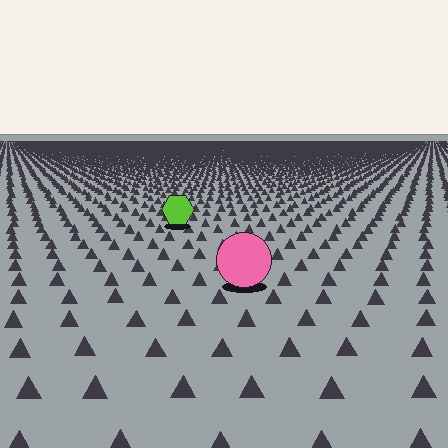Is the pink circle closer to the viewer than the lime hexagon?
Yes. The pink circle is closer — you can tell from the texture gradient: the ground texture is coarser near it.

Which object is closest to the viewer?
The pink circle is closest. The texture marks near it are larger and more spread out.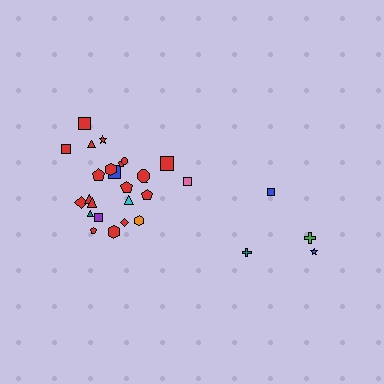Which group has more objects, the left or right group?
The left group.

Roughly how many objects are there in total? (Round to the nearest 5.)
Roughly 30 objects in total.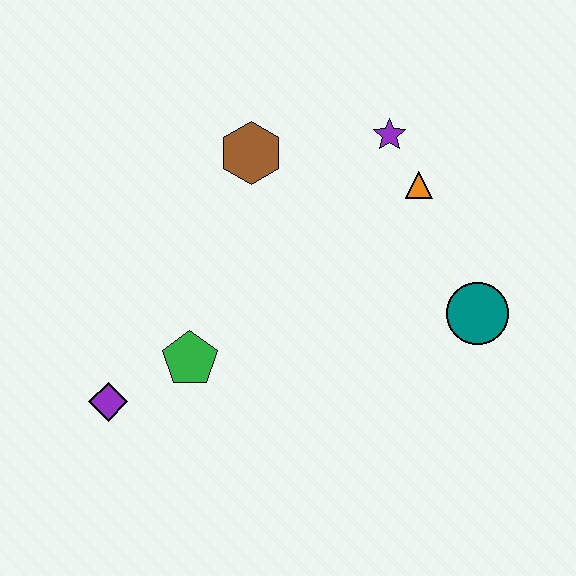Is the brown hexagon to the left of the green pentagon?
No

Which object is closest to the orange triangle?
The purple star is closest to the orange triangle.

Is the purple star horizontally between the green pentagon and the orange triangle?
Yes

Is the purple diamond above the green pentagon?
No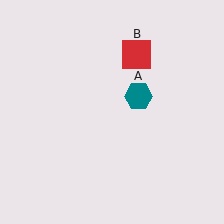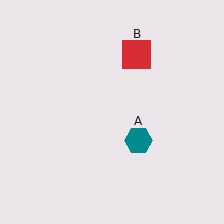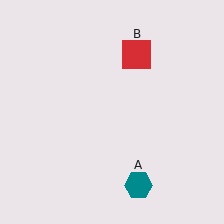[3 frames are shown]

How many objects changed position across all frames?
1 object changed position: teal hexagon (object A).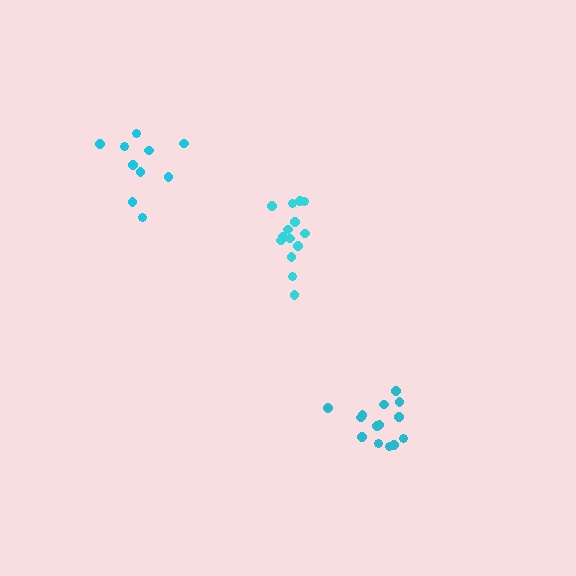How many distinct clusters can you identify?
There are 3 distinct clusters.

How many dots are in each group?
Group 1: 14 dots, Group 2: 14 dots, Group 3: 10 dots (38 total).